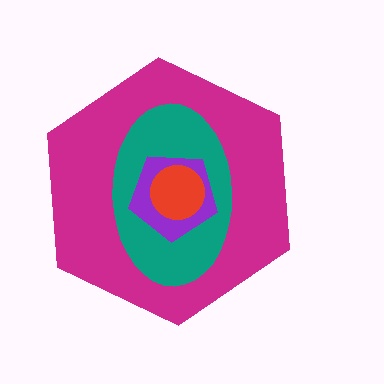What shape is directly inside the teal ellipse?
The purple pentagon.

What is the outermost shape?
The magenta hexagon.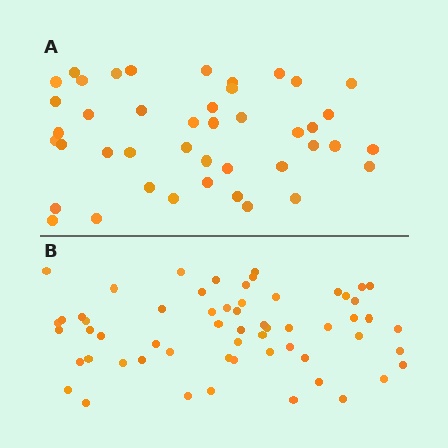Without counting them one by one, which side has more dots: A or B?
Region B (the bottom region) has more dots.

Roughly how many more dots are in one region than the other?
Region B has approximately 15 more dots than region A.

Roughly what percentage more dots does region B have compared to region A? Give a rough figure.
About 35% more.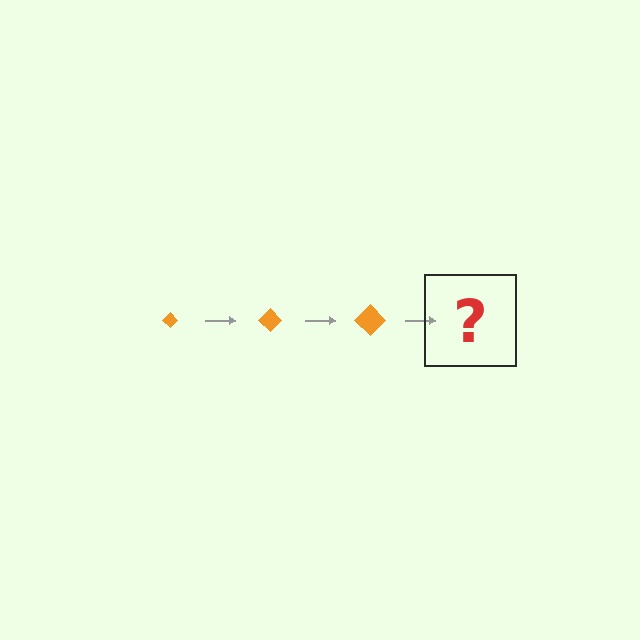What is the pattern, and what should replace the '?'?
The pattern is that the diamond gets progressively larger each step. The '?' should be an orange diamond, larger than the previous one.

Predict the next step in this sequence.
The next step is an orange diamond, larger than the previous one.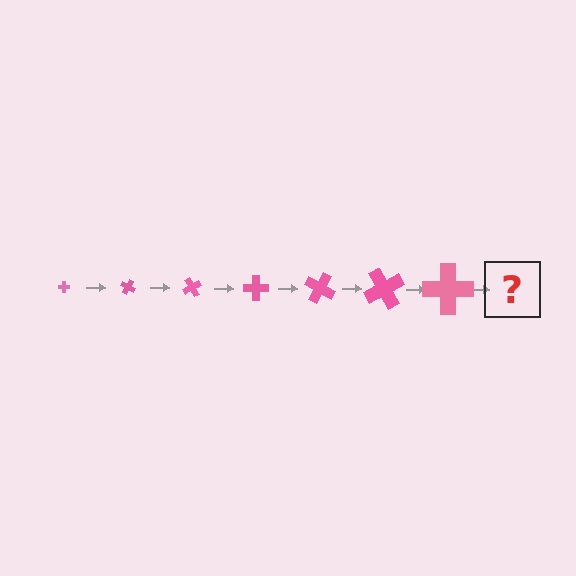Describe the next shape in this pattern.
It should be a cross, larger than the previous one and rotated 210 degrees from the start.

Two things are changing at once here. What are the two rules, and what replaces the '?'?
The two rules are that the cross grows larger each step and it rotates 30 degrees each step. The '?' should be a cross, larger than the previous one and rotated 210 degrees from the start.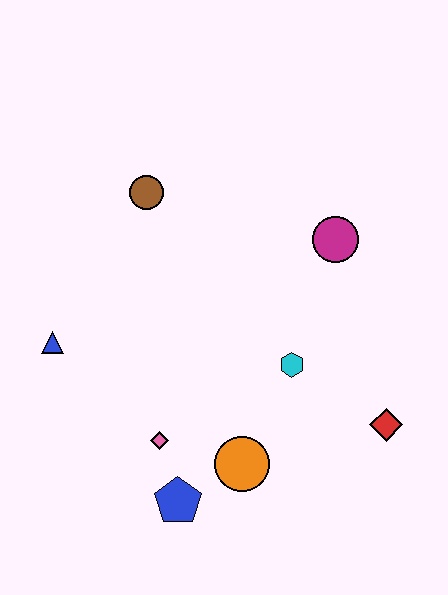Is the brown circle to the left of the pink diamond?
Yes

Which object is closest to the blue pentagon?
The pink diamond is closest to the blue pentagon.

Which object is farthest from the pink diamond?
The magenta circle is farthest from the pink diamond.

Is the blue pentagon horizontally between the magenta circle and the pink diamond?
Yes